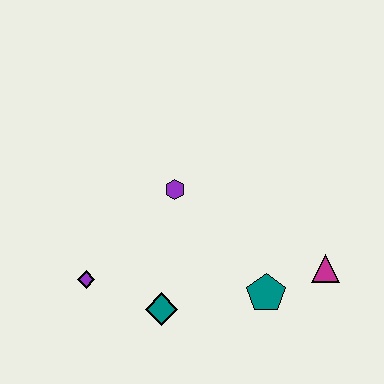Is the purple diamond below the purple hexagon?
Yes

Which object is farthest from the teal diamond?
The magenta triangle is farthest from the teal diamond.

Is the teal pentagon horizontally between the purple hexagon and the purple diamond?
No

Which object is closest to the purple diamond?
The teal diamond is closest to the purple diamond.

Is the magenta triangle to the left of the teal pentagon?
No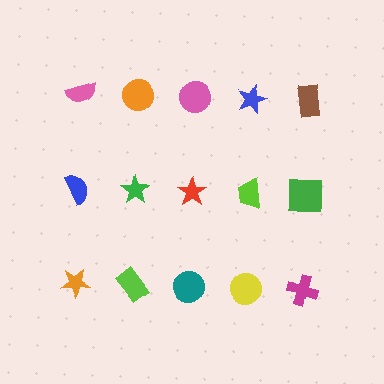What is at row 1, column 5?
A brown rectangle.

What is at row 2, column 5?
A green square.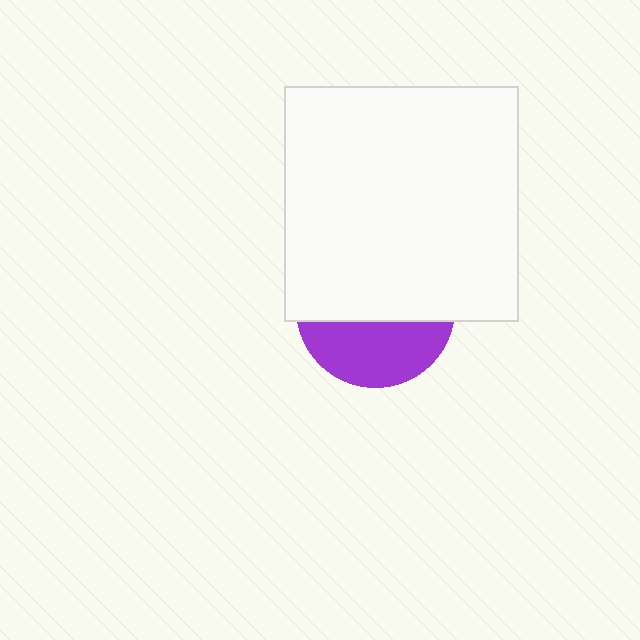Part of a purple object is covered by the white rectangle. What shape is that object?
It is a circle.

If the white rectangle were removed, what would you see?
You would see the complete purple circle.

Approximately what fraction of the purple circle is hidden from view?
Roughly 60% of the purple circle is hidden behind the white rectangle.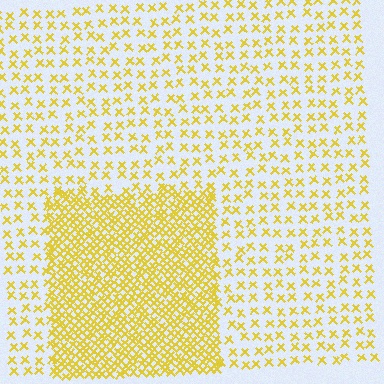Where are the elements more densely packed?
The elements are more densely packed inside the rectangle boundary.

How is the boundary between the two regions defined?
The boundary is defined by a change in element density (approximately 2.8x ratio). All elements are the same color, size, and shape.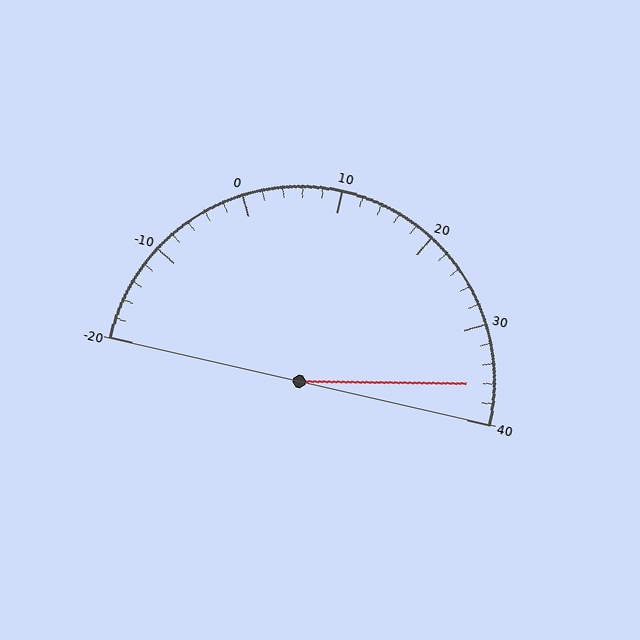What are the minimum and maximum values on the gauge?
The gauge ranges from -20 to 40.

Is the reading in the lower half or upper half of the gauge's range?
The reading is in the upper half of the range (-20 to 40).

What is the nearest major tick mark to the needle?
The nearest major tick mark is 40.